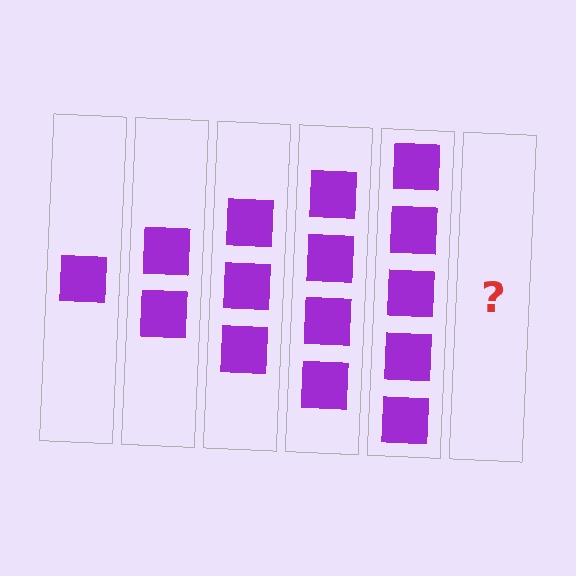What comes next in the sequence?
The next element should be 6 squares.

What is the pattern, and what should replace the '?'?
The pattern is that each step adds one more square. The '?' should be 6 squares.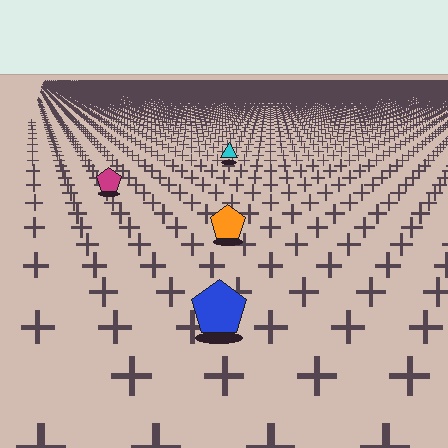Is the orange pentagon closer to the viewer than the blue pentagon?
No. The blue pentagon is closer — you can tell from the texture gradient: the ground texture is coarser near it.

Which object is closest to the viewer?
The blue pentagon is closest. The texture marks near it are larger and more spread out.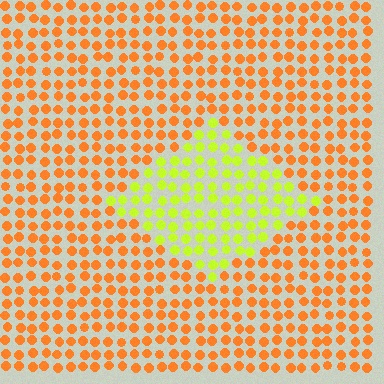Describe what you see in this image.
The image is filled with small orange elements in a uniform arrangement. A diamond-shaped region is visible where the elements are tinted to a slightly different hue, forming a subtle color boundary.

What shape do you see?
I see a diamond.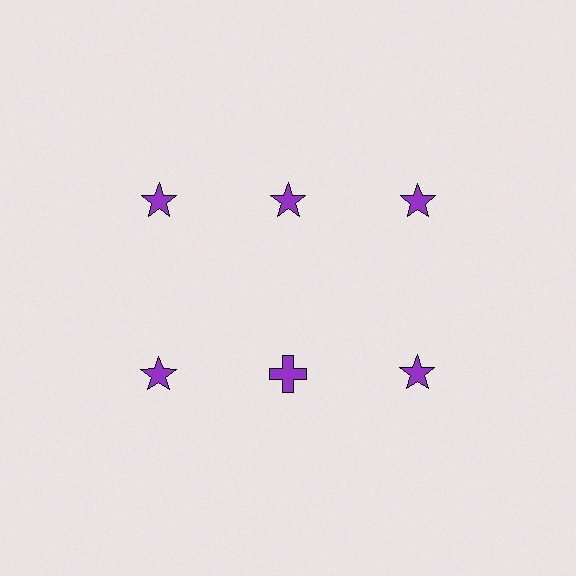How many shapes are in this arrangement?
There are 6 shapes arranged in a grid pattern.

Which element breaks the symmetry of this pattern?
The purple cross in the second row, second from left column breaks the symmetry. All other shapes are purple stars.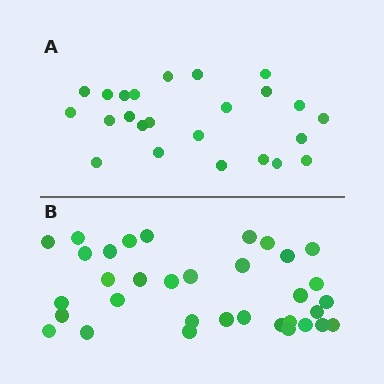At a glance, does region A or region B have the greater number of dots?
Region B (the bottom region) has more dots.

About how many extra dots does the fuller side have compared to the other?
Region B has roughly 10 or so more dots than region A.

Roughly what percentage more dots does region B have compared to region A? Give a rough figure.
About 40% more.